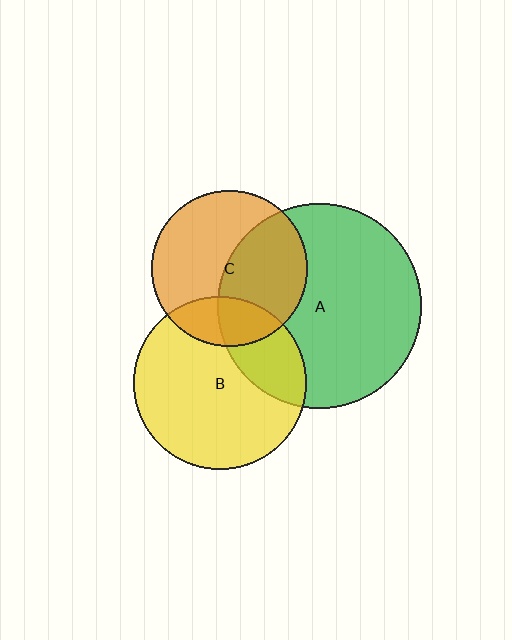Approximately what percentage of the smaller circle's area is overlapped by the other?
Approximately 20%.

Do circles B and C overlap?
Yes.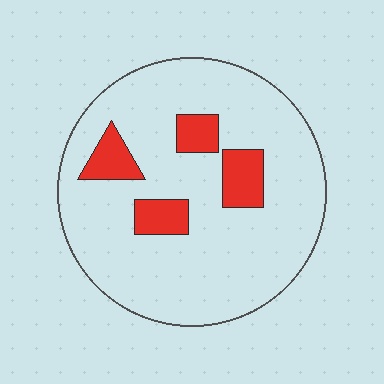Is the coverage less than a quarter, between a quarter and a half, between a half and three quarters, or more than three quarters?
Less than a quarter.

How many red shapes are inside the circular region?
4.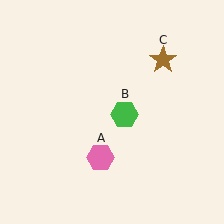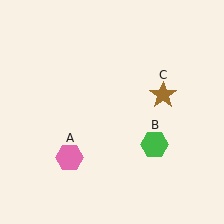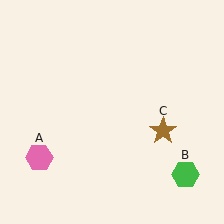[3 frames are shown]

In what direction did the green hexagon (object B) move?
The green hexagon (object B) moved down and to the right.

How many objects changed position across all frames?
3 objects changed position: pink hexagon (object A), green hexagon (object B), brown star (object C).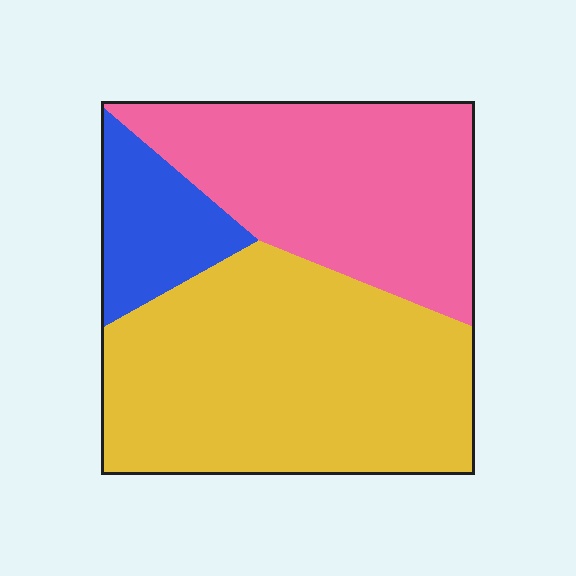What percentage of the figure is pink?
Pink covers roughly 35% of the figure.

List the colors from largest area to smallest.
From largest to smallest: yellow, pink, blue.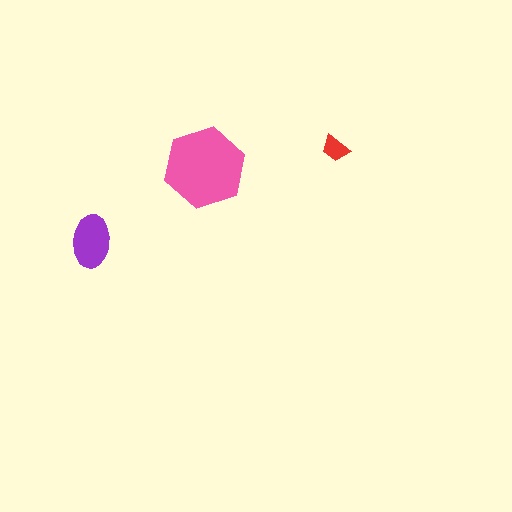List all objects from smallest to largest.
The red trapezoid, the purple ellipse, the pink hexagon.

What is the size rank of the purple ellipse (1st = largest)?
2nd.